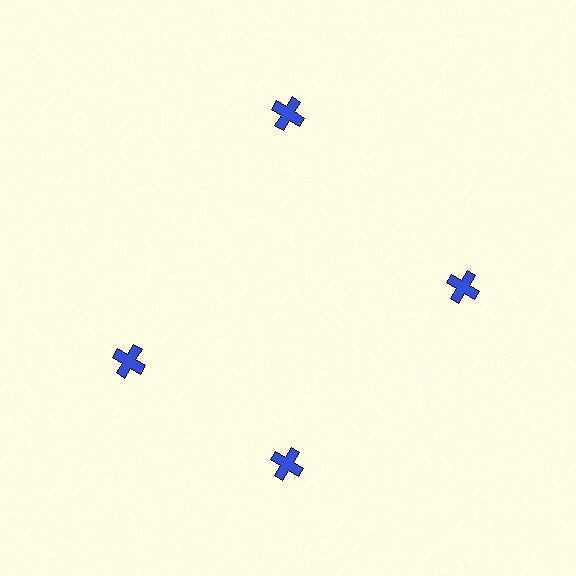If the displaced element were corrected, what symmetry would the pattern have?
It would have 4-fold rotational symmetry — the pattern would map onto itself every 90 degrees.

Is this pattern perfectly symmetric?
No. The 4 blue crosses are arranged in a ring, but one element near the 9 o'clock position is rotated out of alignment along the ring, breaking the 4-fold rotational symmetry.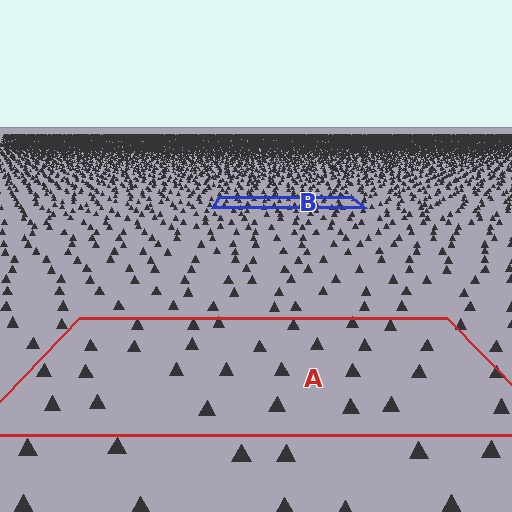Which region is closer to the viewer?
Region A is closer. The texture elements there are larger and more spread out.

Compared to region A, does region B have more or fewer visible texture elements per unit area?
Region B has more texture elements per unit area — they are packed more densely because it is farther away.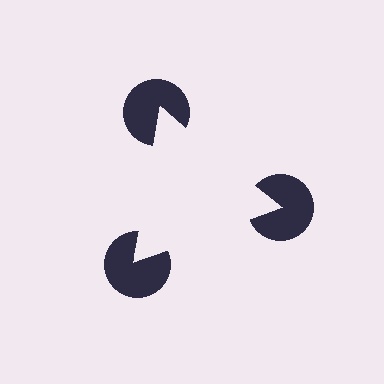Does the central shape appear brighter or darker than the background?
It typically appears slightly brighter than the background, even though no actual brightness change is drawn.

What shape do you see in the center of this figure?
An illusory triangle — its edges are inferred from the aligned wedge cuts in the pac-man discs, not physically drawn.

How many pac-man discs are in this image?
There are 3 — one at each vertex of the illusory triangle.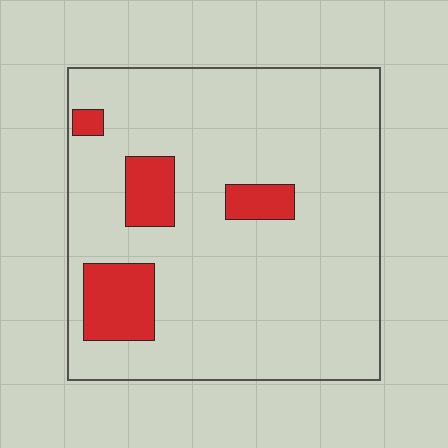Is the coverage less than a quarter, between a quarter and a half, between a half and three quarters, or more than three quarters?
Less than a quarter.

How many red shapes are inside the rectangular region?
4.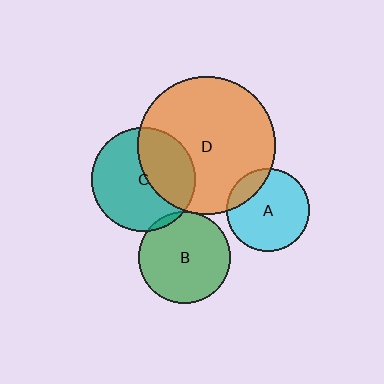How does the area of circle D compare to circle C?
Approximately 1.8 times.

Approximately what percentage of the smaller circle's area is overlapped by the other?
Approximately 15%.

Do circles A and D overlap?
Yes.